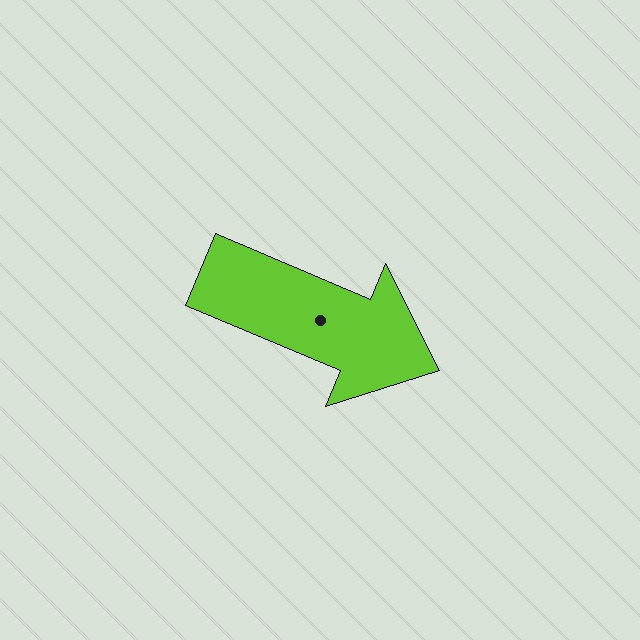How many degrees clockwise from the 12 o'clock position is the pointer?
Approximately 113 degrees.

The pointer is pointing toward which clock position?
Roughly 4 o'clock.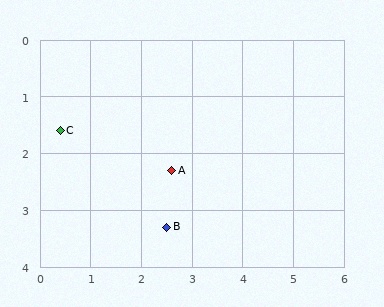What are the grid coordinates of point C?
Point C is at approximately (0.4, 1.6).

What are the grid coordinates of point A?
Point A is at approximately (2.6, 2.3).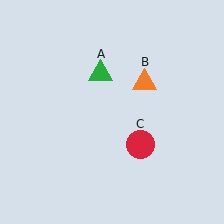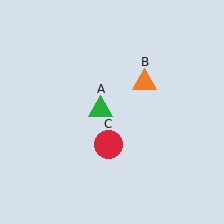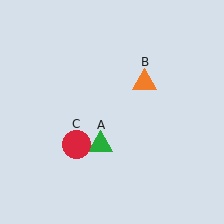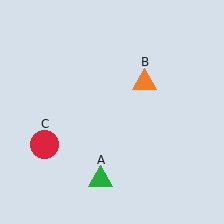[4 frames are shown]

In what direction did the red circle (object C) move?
The red circle (object C) moved left.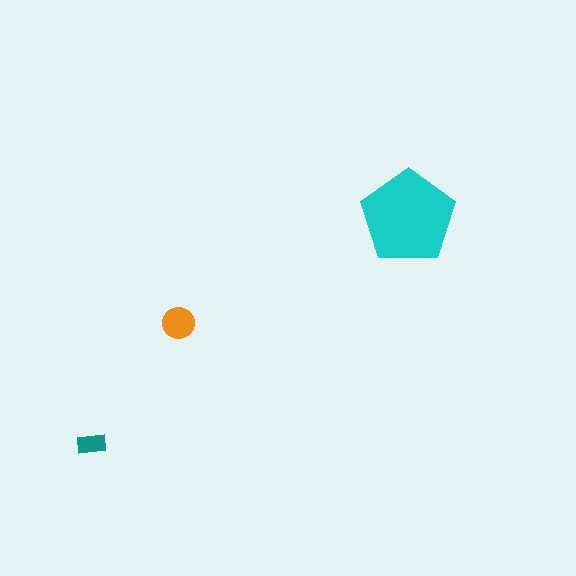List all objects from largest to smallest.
The cyan pentagon, the orange circle, the teal rectangle.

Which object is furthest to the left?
The teal rectangle is leftmost.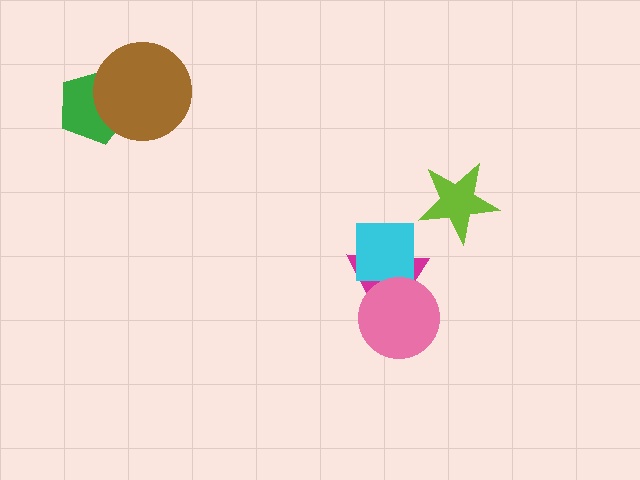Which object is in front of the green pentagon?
The brown circle is in front of the green pentagon.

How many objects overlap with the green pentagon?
1 object overlaps with the green pentagon.